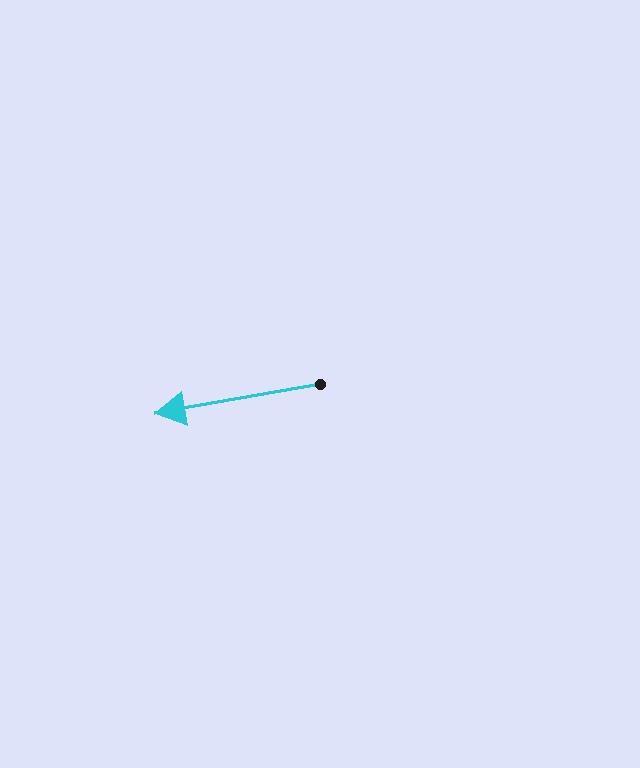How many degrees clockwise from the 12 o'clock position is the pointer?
Approximately 260 degrees.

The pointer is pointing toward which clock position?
Roughly 9 o'clock.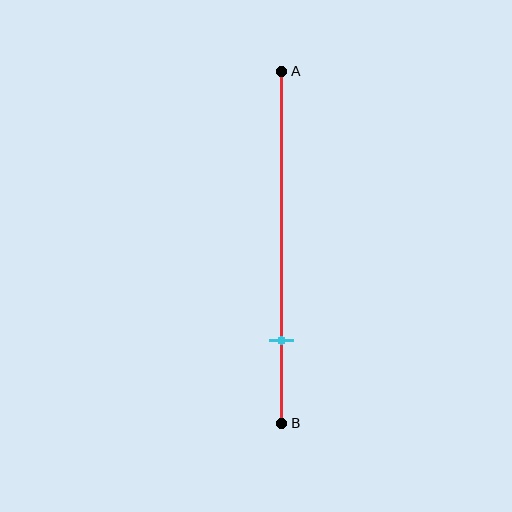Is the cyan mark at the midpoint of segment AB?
No, the mark is at about 75% from A, not at the 50% midpoint.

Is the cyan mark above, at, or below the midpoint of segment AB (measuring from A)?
The cyan mark is below the midpoint of segment AB.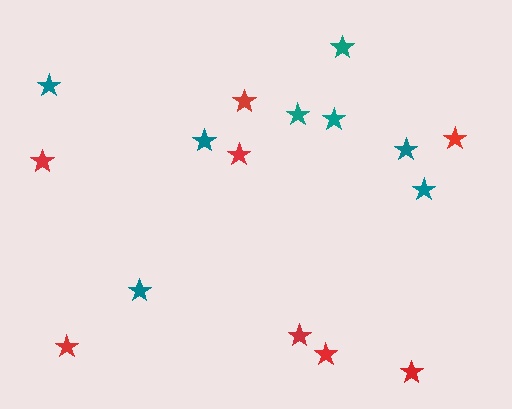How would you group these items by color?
There are 2 groups: one group of red stars (8) and one group of teal stars (8).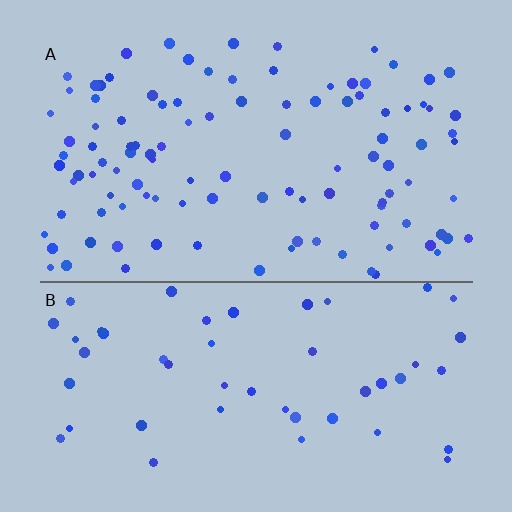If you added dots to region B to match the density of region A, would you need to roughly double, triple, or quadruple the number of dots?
Approximately double.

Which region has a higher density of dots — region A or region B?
A (the top).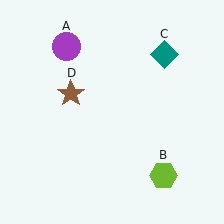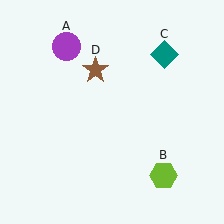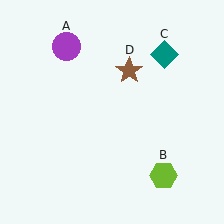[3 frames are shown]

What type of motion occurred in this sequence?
The brown star (object D) rotated clockwise around the center of the scene.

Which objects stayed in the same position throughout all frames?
Purple circle (object A) and lime hexagon (object B) and teal diamond (object C) remained stationary.